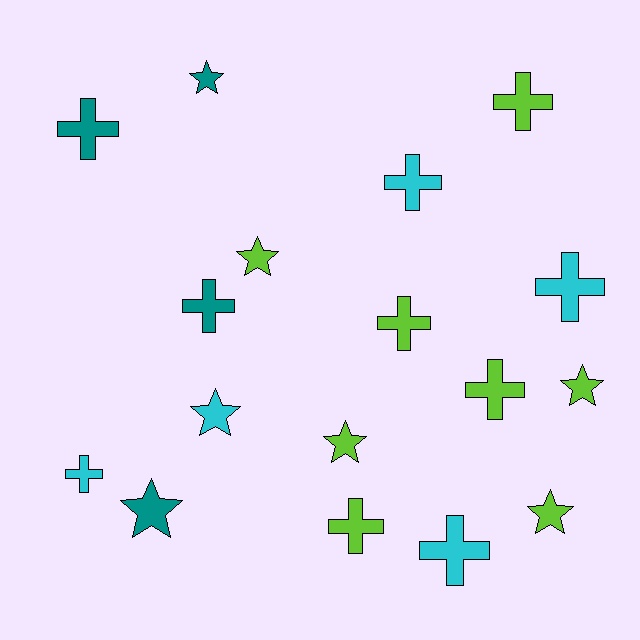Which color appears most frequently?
Lime, with 8 objects.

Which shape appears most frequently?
Cross, with 10 objects.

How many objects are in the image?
There are 17 objects.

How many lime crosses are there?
There are 4 lime crosses.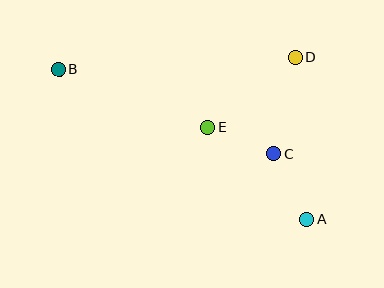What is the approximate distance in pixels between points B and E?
The distance between B and E is approximately 160 pixels.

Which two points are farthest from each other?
Points A and B are farthest from each other.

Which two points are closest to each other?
Points C and E are closest to each other.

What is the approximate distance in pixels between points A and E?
The distance between A and E is approximately 135 pixels.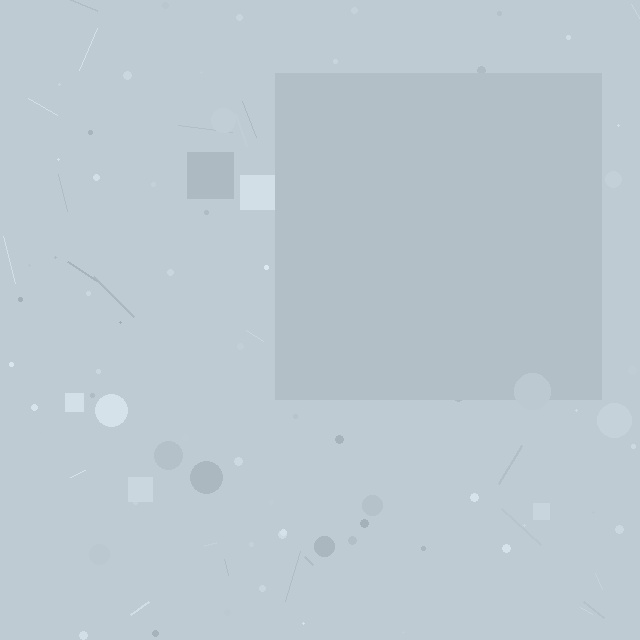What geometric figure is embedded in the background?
A square is embedded in the background.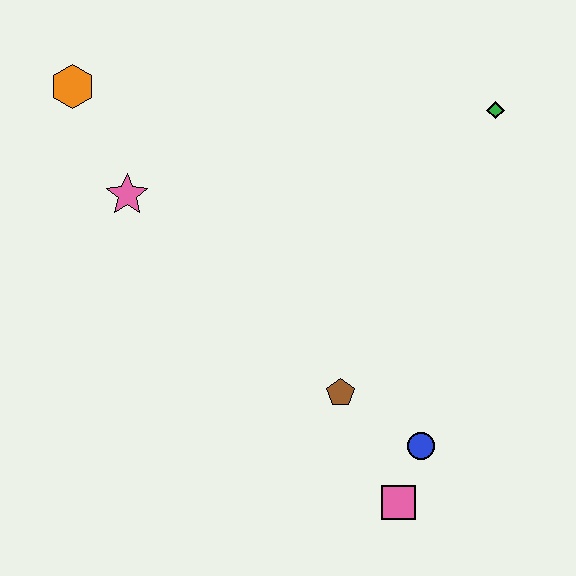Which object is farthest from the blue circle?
The orange hexagon is farthest from the blue circle.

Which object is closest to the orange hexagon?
The pink star is closest to the orange hexagon.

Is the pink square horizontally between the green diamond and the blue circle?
No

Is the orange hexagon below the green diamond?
No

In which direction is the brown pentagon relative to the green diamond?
The brown pentagon is below the green diamond.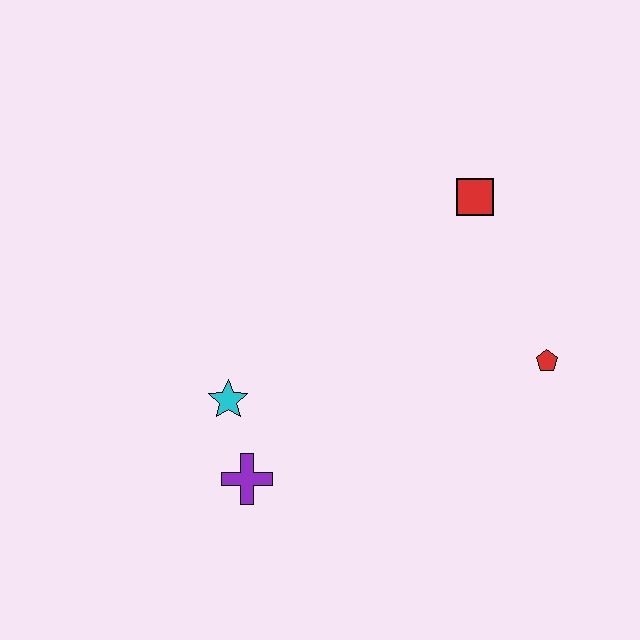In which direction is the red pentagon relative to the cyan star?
The red pentagon is to the right of the cyan star.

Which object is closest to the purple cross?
The cyan star is closest to the purple cross.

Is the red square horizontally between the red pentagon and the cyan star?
Yes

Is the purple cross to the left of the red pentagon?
Yes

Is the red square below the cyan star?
No